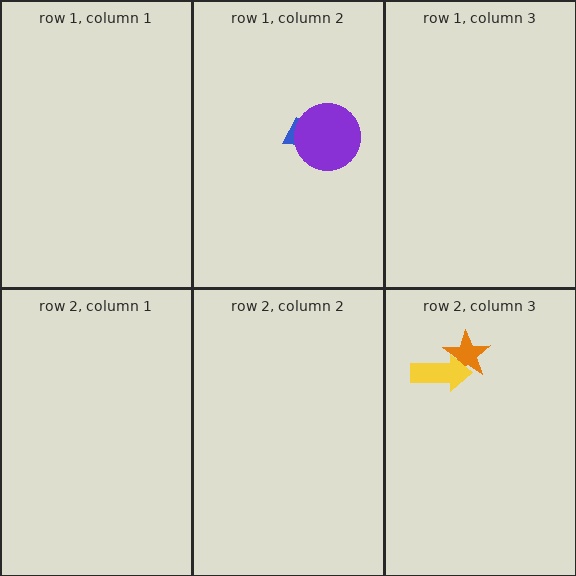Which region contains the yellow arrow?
The row 2, column 3 region.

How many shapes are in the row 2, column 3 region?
2.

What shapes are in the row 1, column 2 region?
The blue trapezoid, the purple circle.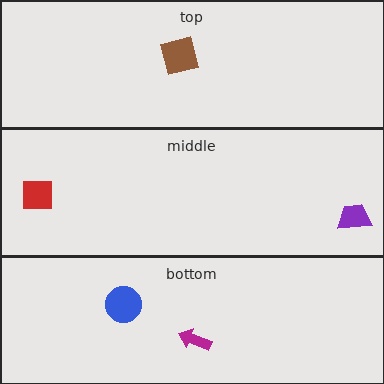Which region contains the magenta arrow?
The bottom region.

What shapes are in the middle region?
The red square, the purple trapezoid.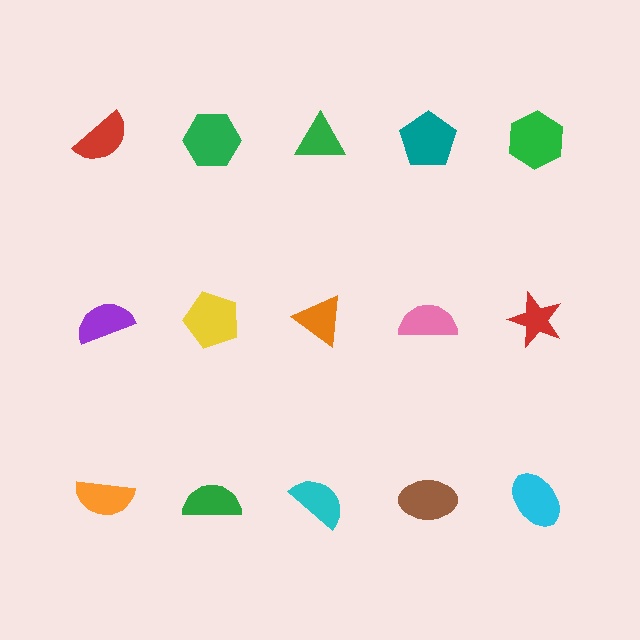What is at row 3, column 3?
A cyan semicircle.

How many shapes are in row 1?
5 shapes.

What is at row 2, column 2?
A yellow pentagon.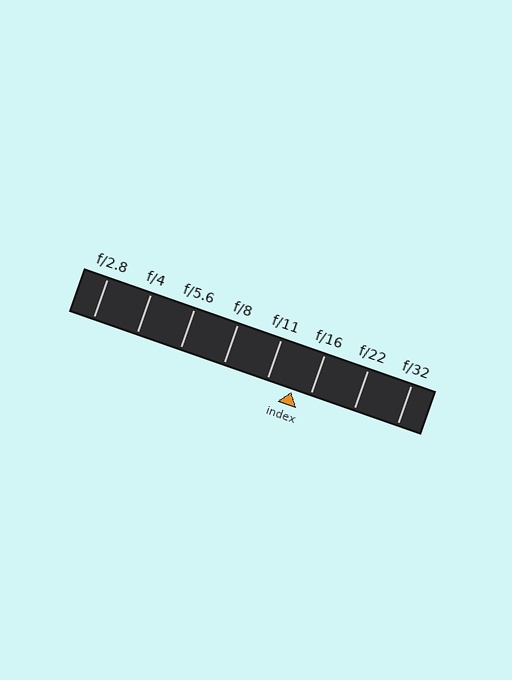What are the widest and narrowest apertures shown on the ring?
The widest aperture shown is f/2.8 and the narrowest is f/32.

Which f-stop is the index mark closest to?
The index mark is closest to f/16.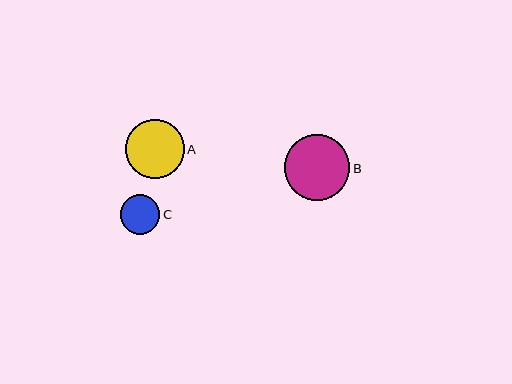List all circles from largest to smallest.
From largest to smallest: B, A, C.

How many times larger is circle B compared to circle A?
Circle B is approximately 1.1 times the size of circle A.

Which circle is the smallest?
Circle C is the smallest with a size of approximately 40 pixels.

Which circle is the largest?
Circle B is the largest with a size of approximately 66 pixels.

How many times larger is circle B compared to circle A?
Circle B is approximately 1.1 times the size of circle A.